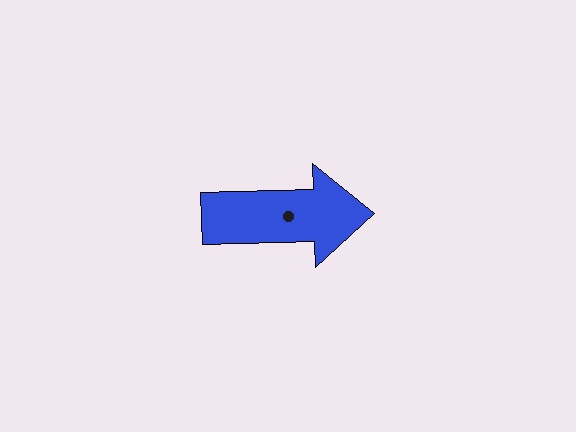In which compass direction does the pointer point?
East.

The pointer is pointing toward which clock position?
Roughly 3 o'clock.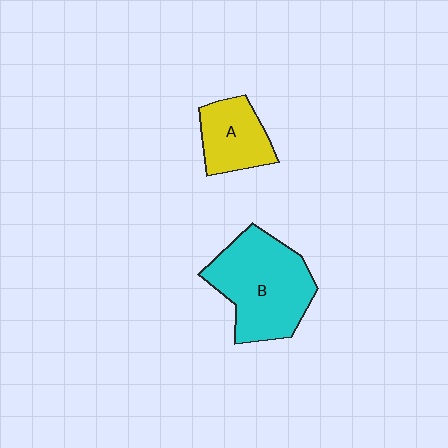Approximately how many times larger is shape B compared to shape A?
Approximately 1.9 times.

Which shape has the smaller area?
Shape A (yellow).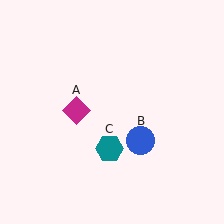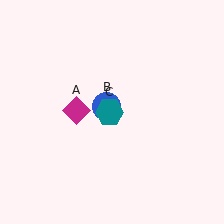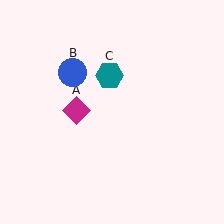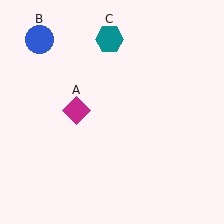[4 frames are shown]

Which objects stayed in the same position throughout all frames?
Magenta diamond (object A) remained stationary.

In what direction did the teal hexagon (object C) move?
The teal hexagon (object C) moved up.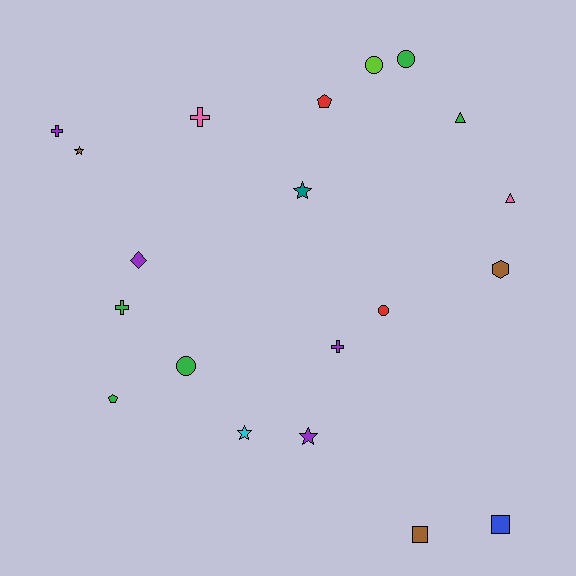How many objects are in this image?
There are 20 objects.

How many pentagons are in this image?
There are 2 pentagons.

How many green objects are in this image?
There are 5 green objects.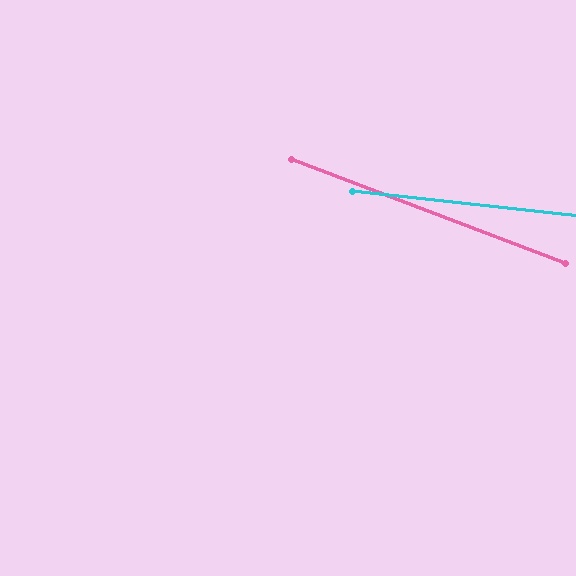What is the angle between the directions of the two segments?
Approximately 15 degrees.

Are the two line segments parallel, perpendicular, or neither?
Neither parallel nor perpendicular — they differ by about 15°.